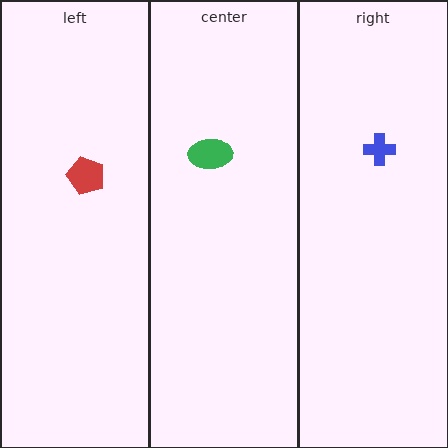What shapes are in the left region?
The red pentagon.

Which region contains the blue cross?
The right region.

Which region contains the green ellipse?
The center region.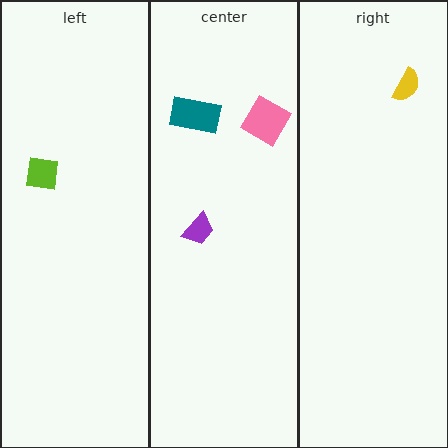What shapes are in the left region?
The lime square.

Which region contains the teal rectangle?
The center region.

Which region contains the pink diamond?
The center region.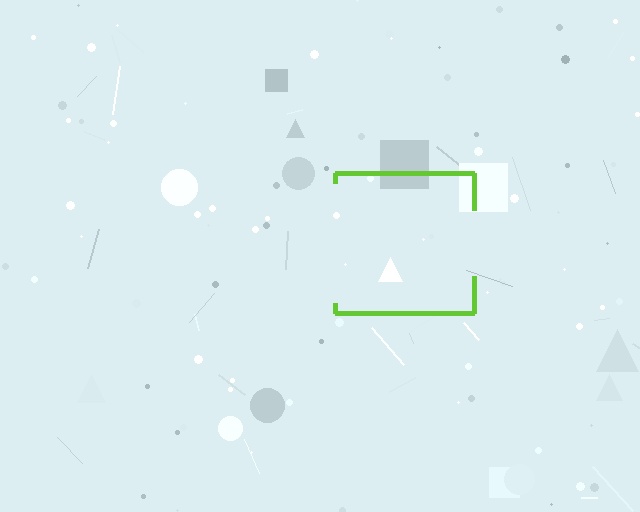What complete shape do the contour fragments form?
The contour fragments form a square.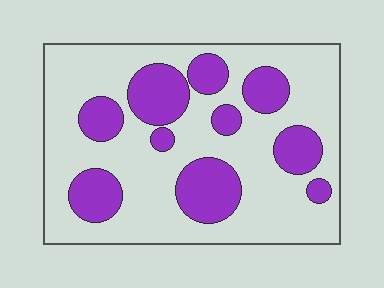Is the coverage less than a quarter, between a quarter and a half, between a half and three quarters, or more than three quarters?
Between a quarter and a half.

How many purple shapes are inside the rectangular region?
10.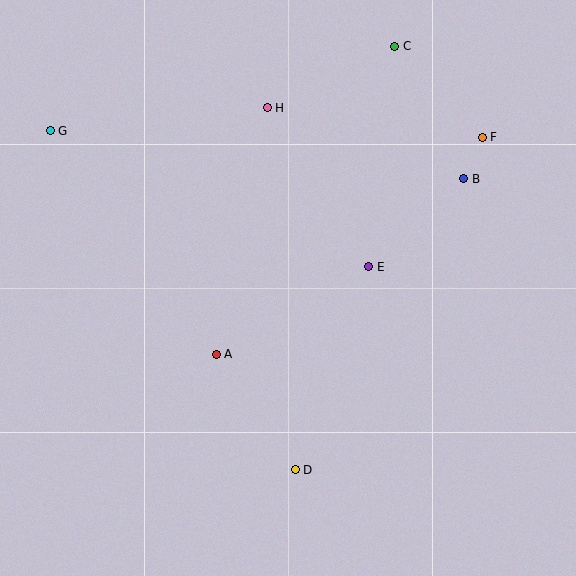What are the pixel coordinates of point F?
Point F is at (482, 137).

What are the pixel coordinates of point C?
Point C is at (395, 46).